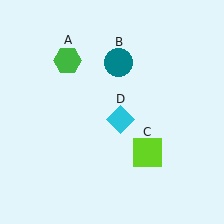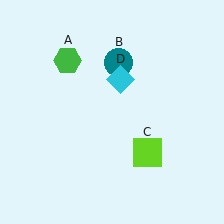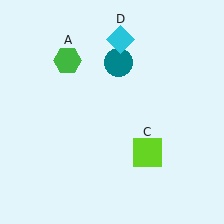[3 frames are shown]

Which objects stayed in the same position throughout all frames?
Green hexagon (object A) and teal circle (object B) and lime square (object C) remained stationary.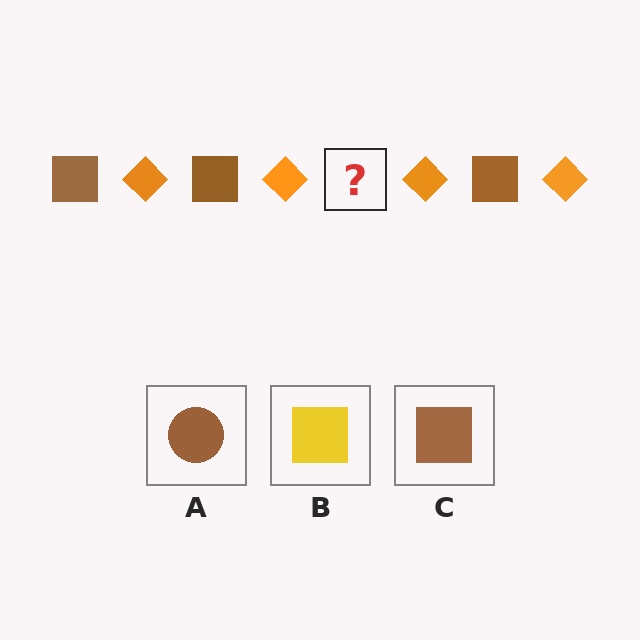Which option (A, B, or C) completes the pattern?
C.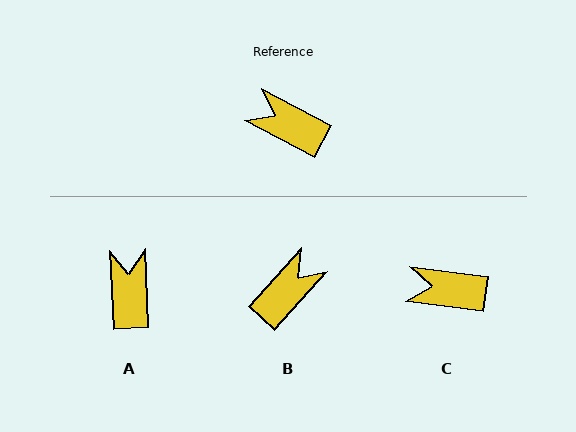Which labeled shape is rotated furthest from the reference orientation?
B, about 104 degrees away.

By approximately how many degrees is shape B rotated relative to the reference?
Approximately 104 degrees clockwise.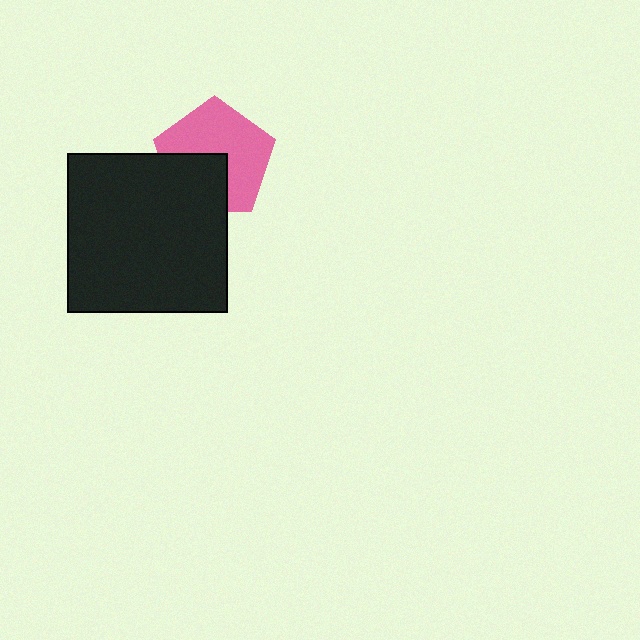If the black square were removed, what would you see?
You would see the complete pink pentagon.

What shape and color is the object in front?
The object in front is a black square.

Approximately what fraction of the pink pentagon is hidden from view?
Roughly 36% of the pink pentagon is hidden behind the black square.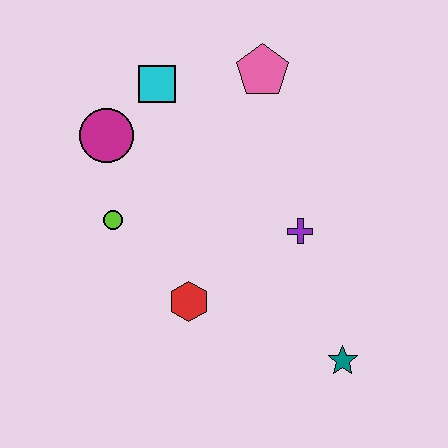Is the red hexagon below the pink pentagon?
Yes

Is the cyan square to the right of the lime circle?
Yes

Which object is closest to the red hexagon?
The lime circle is closest to the red hexagon.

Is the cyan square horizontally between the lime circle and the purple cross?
Yes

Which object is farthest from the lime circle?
The teal star is farthest from the lime circle.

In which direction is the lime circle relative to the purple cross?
The lime circle is to the left of the purple cross.